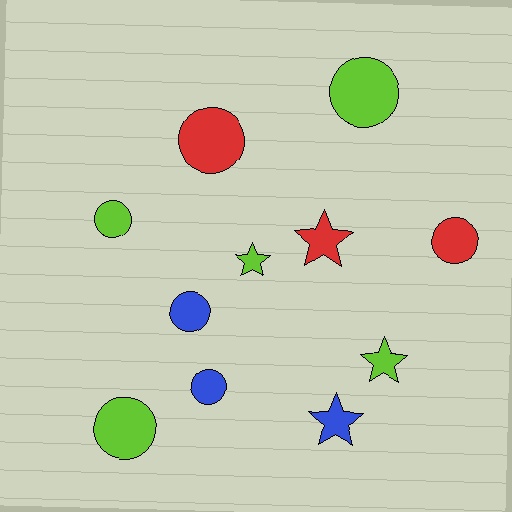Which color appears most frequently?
Lime, with 5 objects.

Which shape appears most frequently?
Circle, with 7 objects.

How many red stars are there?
There is 1 red star.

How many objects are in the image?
There are 11 objects.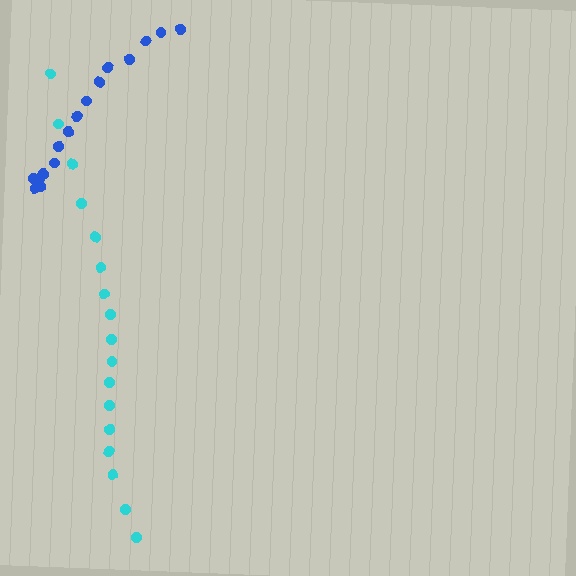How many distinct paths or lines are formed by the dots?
There are 2 distinct paths.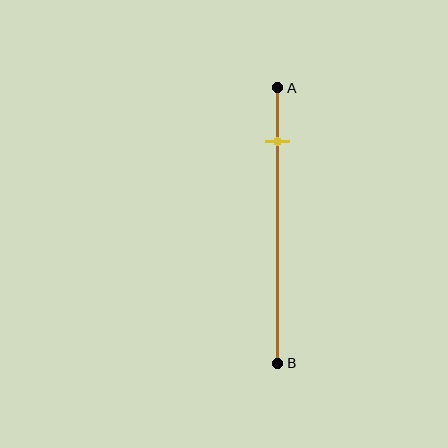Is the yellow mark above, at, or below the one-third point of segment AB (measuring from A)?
The yellow mark is above the one-third point of segment AB.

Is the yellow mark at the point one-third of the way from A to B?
No, the mark is at about 20% from A, not at the 33% one-third point.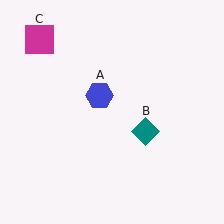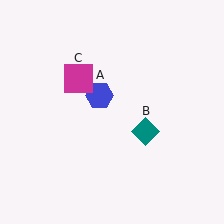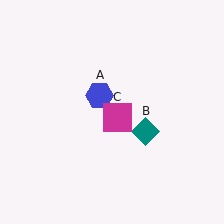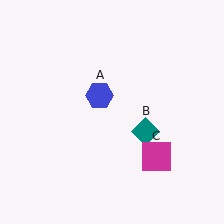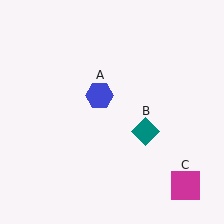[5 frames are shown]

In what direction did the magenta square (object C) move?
The magenta square (object C) moved down and to the right.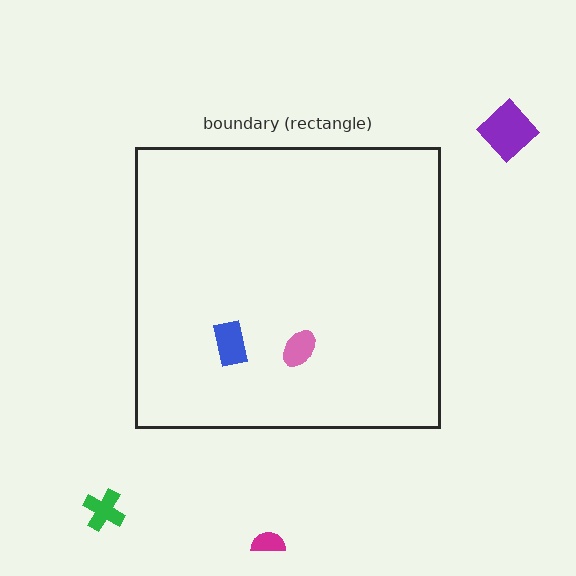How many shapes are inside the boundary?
2 inside, 3 outside.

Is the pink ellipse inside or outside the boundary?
Inside.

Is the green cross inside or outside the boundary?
Outside.